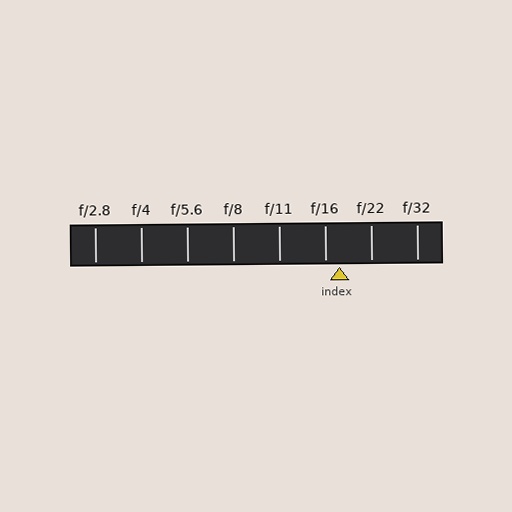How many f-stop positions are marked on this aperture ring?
There are 8 f-stop positions marked.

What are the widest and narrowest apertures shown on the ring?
The widest aperture shown is f/2.8 and the narrowest is f/32.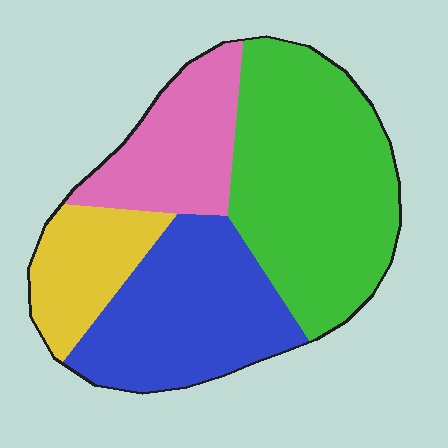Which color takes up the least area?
Yellow, at roughly 15%.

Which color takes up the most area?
Green, at roughly 40%.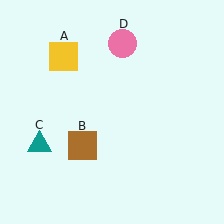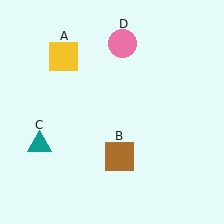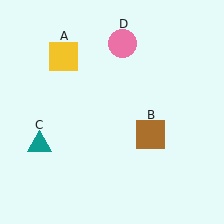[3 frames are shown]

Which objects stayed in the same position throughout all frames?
Yellow square (object A) and teal triangle (object C) and pink circle (object D) remained stationary.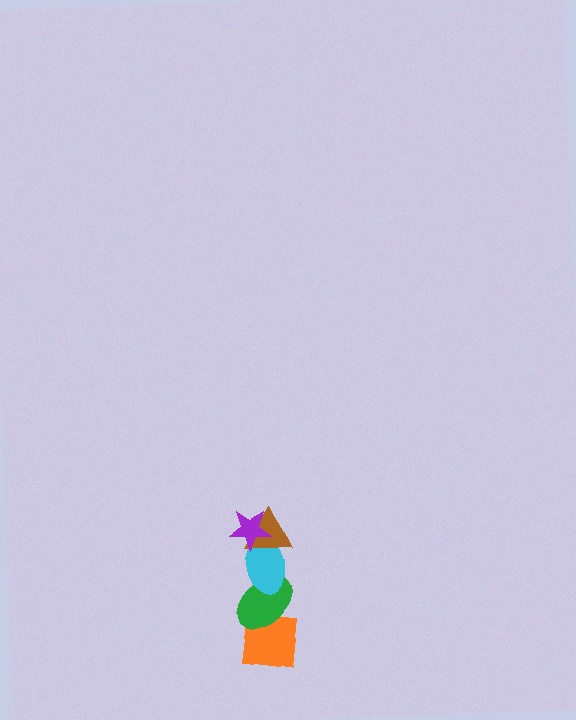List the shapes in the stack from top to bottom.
From top to bottom: the purple star, the brown triangle, the cyan ellipse, the green ellipse, the orange square.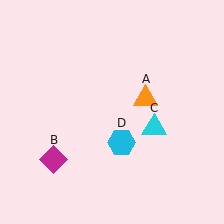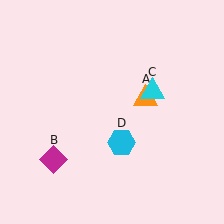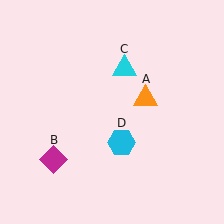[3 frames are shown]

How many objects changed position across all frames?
1 object changed position: cyan triangle (object C).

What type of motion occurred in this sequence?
The cyan triangle (object C) rotated counterclockwise around the center of the scene.